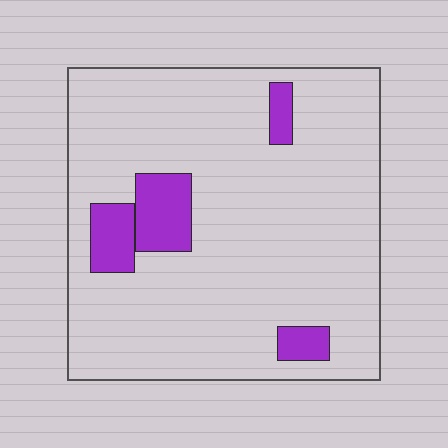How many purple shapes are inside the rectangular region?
4.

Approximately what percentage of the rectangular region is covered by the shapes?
Approximately 10%.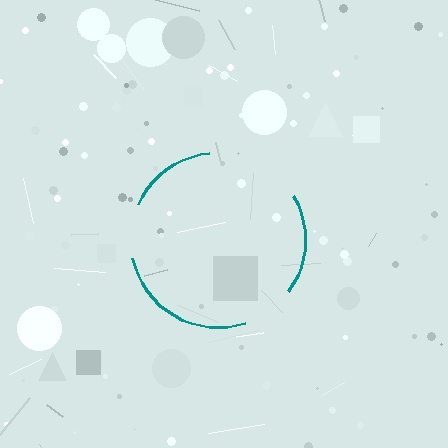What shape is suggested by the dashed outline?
The dashed outline suggests a circle.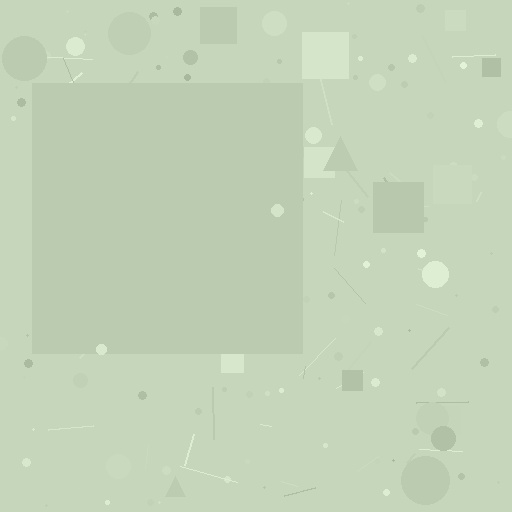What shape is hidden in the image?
A square is hidden in the image.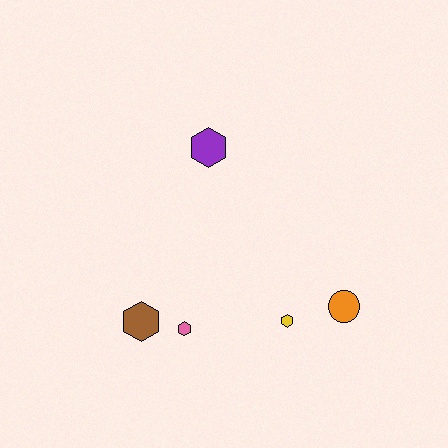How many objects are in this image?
There are 5 objects.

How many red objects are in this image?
There are no red objects.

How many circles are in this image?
There is 1 circle.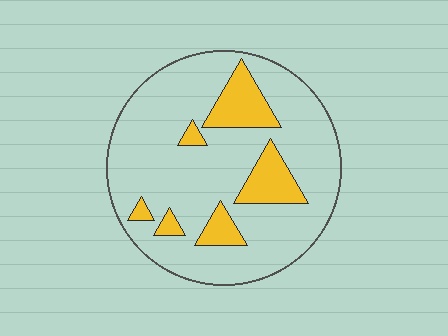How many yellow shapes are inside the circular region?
6.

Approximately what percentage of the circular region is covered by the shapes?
Approximately 20%.